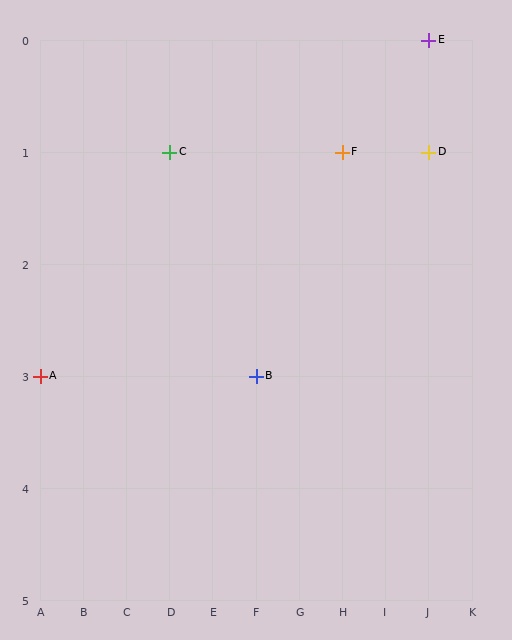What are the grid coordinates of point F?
Point F is at grid coordinates (H, 1).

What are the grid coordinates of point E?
Point E is at grid coordinates (J, 0).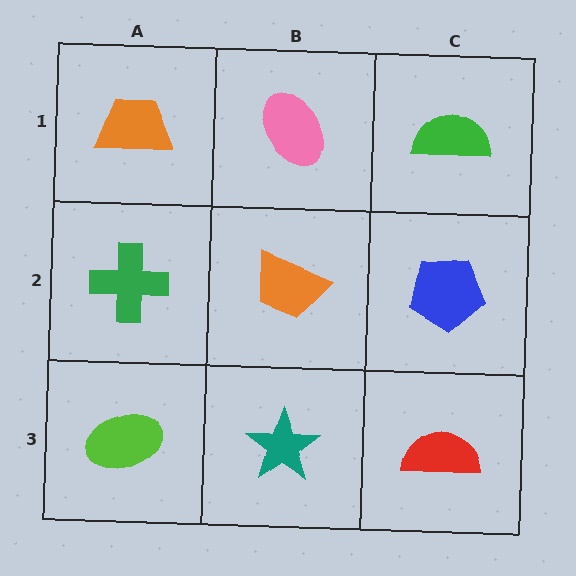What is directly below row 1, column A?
A green cross.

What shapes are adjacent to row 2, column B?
A pink ellipse (row 1, column B), a teal star (row 3, column B), a green cross (row 2, column A), a blue pentagon (row 2, column C).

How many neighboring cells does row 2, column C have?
3.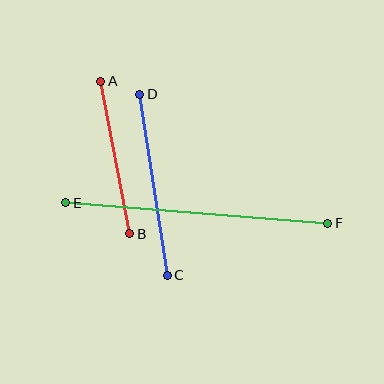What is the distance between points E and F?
The distance is approximately 263 pixels.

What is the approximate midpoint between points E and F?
The midpoint is at approximately (197, 213) pixels.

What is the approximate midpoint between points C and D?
The midpoint is at approximately (153, 185) pixels.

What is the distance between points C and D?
The distance is approximately 183 pixels.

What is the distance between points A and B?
The distance is approximately 155 pixels.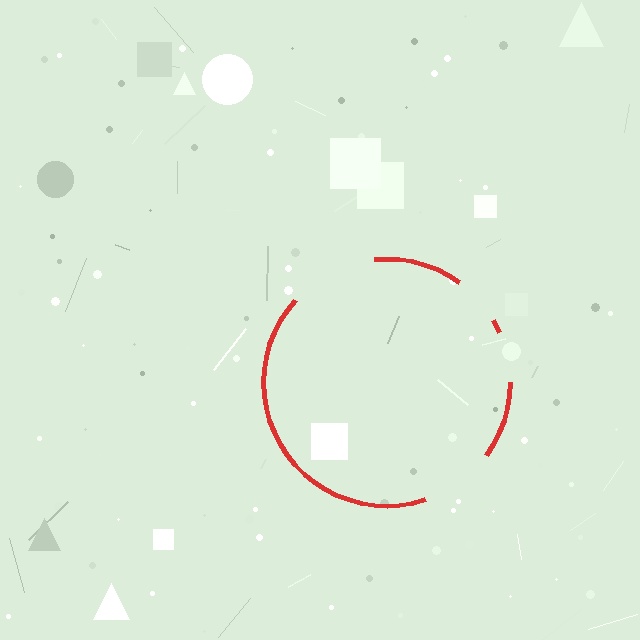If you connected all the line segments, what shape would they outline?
They would outline a circle.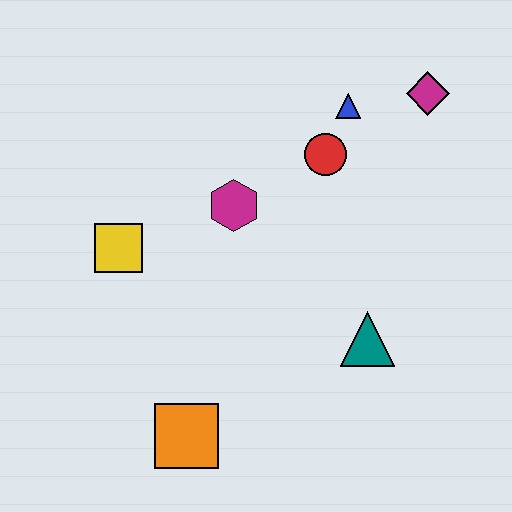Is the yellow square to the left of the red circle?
Yes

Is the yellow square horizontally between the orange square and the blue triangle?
No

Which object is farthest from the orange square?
The magenta diamond is farthest from the orange square.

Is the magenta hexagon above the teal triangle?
Yes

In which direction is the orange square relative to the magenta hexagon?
The orange square is below the magenta hexagon.